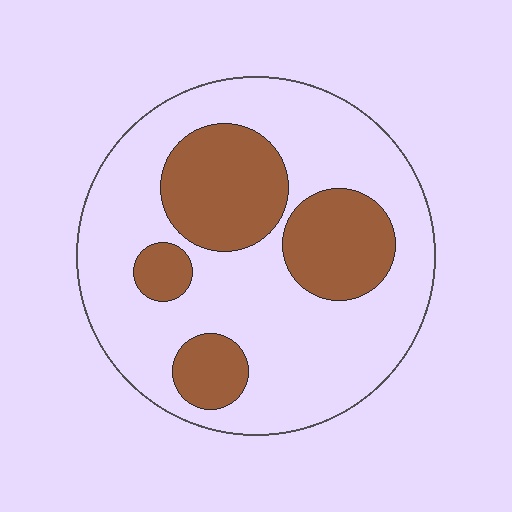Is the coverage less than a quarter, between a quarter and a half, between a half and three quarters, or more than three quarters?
Between a quarter and a half.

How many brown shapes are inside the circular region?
4.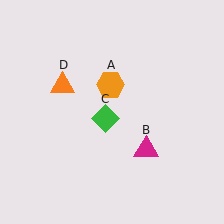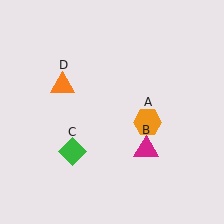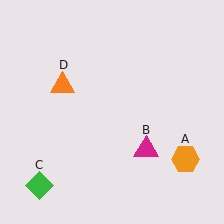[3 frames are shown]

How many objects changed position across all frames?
2 objects changed position: orange hexagon (object A), green diamond (object C).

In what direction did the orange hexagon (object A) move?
The orange hexagon (object A) moved down and to the right.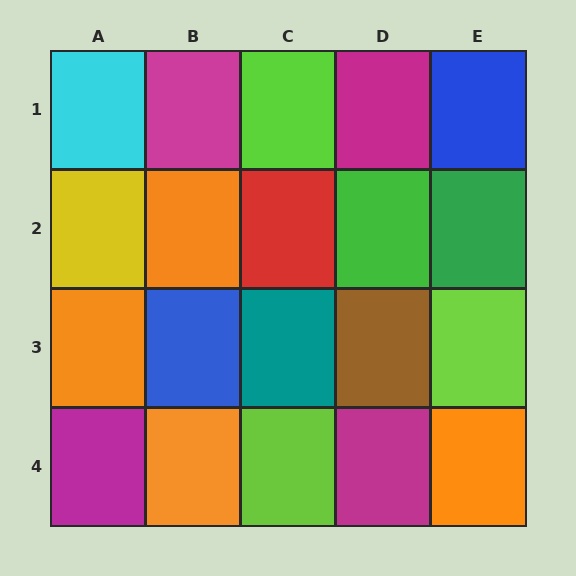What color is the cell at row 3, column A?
Orange.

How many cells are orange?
4 cells are orange.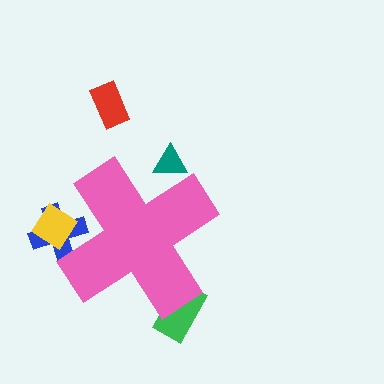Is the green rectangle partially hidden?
Yes, the green rectangle is partially hidden behind the pink cross.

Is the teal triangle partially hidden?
Yes, the teal triangle is partially hidden behind the pink cross.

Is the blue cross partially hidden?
Yes, the blue cross is partially hidden behind the pink cross.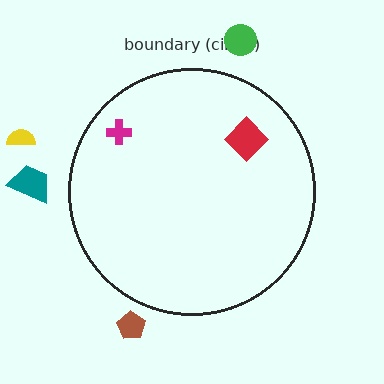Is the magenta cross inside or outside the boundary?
Inside.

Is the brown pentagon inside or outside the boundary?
Outside.